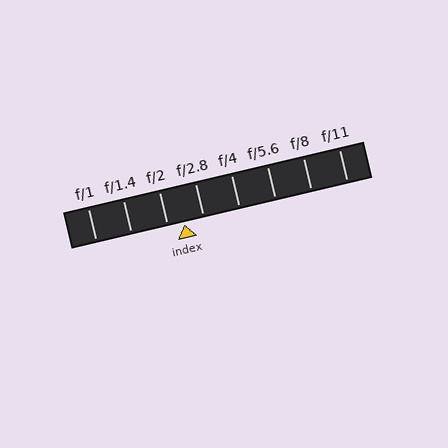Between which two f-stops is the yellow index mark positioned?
The index mark is between f/2 and f/2.8.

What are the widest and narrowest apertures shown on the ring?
The widest aperture shown is f/1 and the narrowest is f/11.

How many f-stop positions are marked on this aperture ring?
There are 8 f-stop positions marked.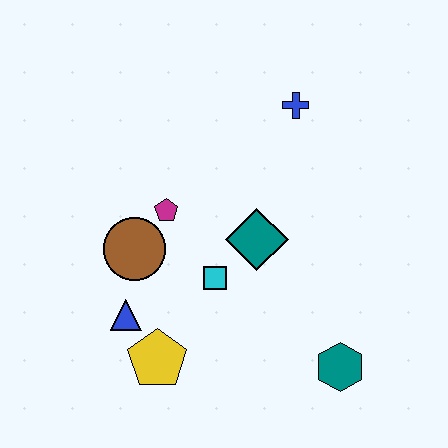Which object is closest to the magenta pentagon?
The brown circle is closest to the magenta pentagon.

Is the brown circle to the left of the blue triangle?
No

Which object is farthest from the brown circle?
The teal hexagon is farthest from the brown circle.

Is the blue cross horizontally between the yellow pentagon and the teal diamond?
No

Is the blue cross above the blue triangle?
Yes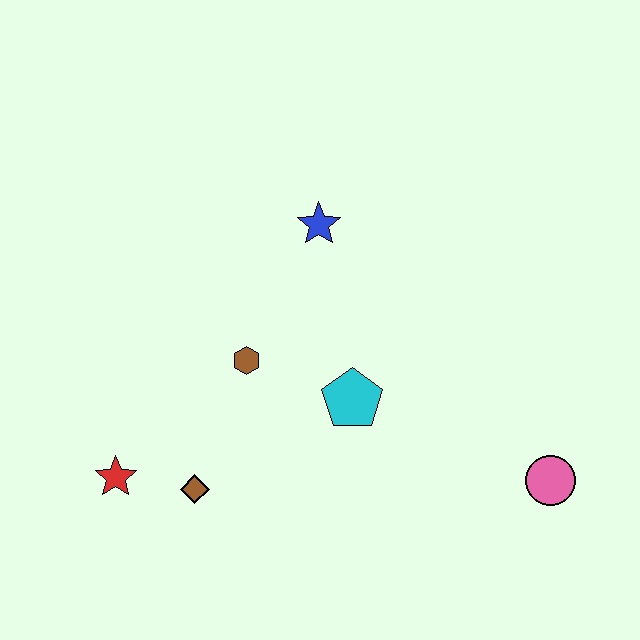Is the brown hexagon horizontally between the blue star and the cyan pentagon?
No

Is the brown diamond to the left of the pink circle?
Yes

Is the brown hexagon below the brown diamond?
No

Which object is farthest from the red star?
The pink circle is farthest from the red star.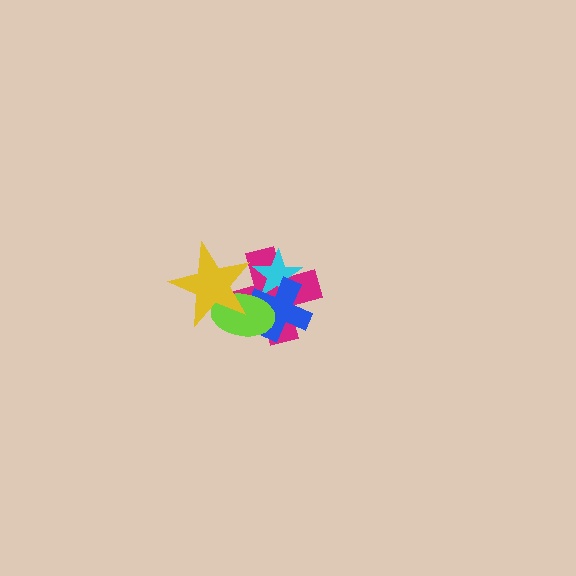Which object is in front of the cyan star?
The blue cross is in front of the cyan star.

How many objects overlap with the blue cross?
3 objects overlap with the blue cross.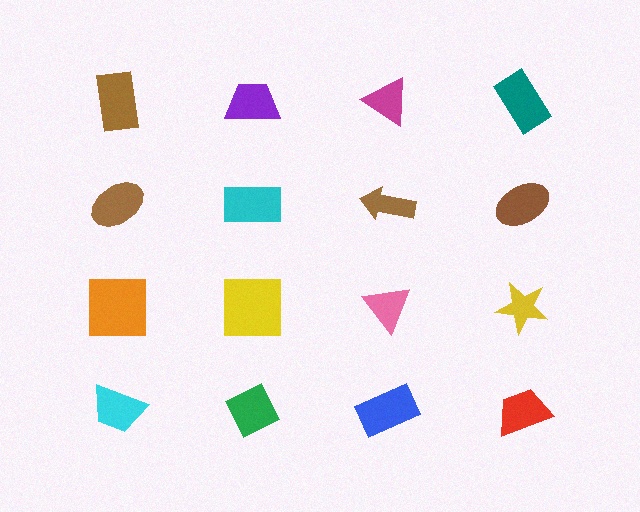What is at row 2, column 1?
A brown ellipse.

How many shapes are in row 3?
4 shapes.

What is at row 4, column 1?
A cyan trapezoid.